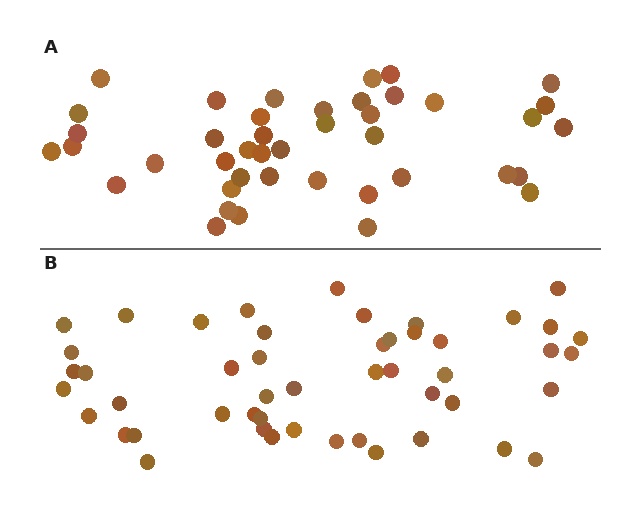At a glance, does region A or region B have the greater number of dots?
Region B (the bottom region) has more dots.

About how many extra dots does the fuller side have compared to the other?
Region B has roughly 8 or so more dots than region A.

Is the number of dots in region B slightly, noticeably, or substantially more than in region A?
Region B has only slightly more — the two regions are fairly close. The ratio is roughly 1.2 to 1.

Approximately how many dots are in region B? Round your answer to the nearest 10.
About 50 dots. (The exact count is 49, which rounds to 50.)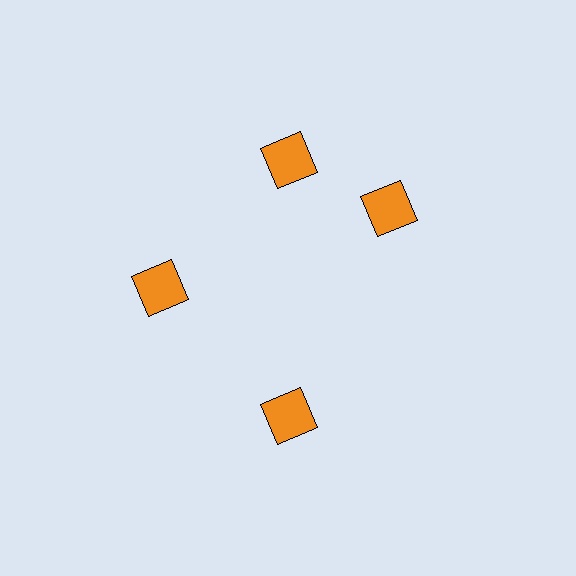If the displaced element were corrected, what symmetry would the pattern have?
It would have 4-fold rotational symmetry — the pattern would map onto itself every 90 degrees.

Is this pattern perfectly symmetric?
No. The 4 orange squares are arranged in a ring, but one element near the 3 o'clock position is rotated out of alignment along the ring, breaking the 4-fold rotational symmetry.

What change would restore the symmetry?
The symmetry would be restored by rotating it back into even spacing with its neighbors so that all 4 squares sit at equal angles and equal distance from the center.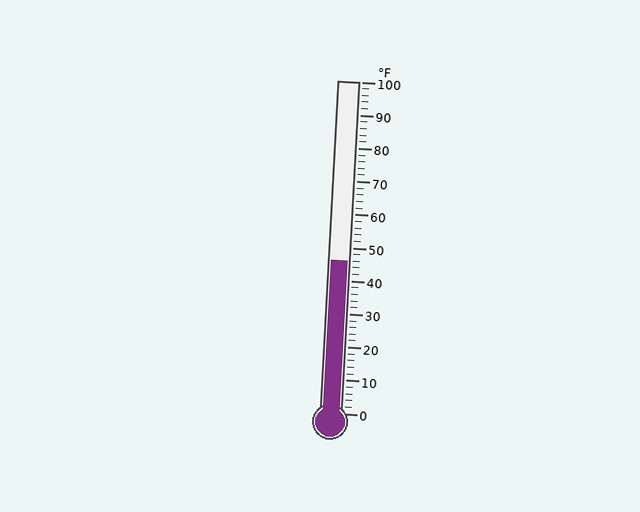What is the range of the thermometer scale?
The thermometer scale ranges from 0°F to 100°F.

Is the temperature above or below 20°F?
The temperature is above 20°F.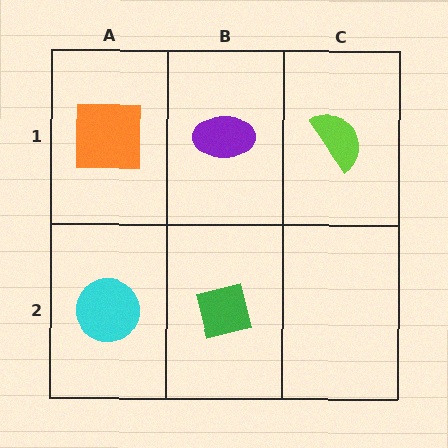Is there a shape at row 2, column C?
No, that cell is empty.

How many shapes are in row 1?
3 shapes.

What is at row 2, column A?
A cyan circle.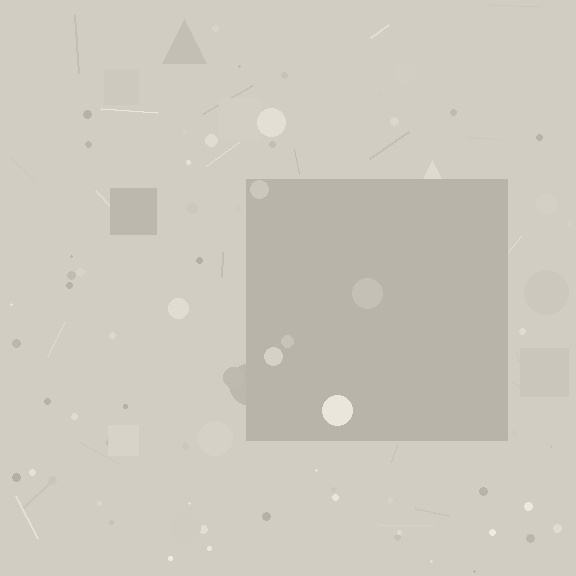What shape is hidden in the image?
A square is hidden in the image.